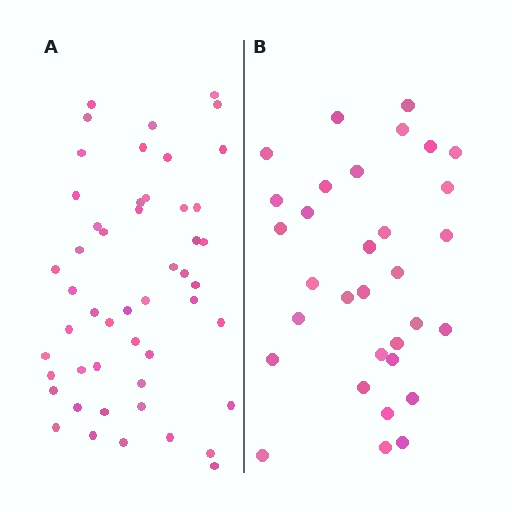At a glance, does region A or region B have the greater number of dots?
Region A (the left region) has more dots.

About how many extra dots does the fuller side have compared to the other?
Region A has approximately 20 more dots than region B.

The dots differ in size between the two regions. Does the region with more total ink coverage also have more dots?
No. Region B has more total ink coverage because its dots are larger, but region A actually contains more individual dots. Total area can be misleading — the number of items is what matters here.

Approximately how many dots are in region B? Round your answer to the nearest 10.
About 30 dots. (The exact count is 32, which rounds to 30.)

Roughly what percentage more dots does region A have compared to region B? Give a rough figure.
About 55% more.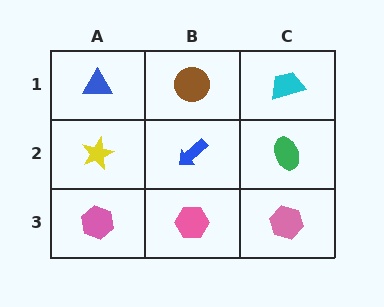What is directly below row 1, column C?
A green ellipse.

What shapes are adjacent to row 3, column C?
A green ellipse (row 2, column C), a pink hexagon (row 3, column B).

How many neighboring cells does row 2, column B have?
4.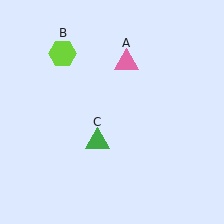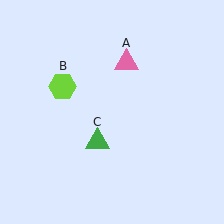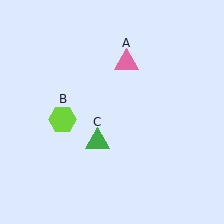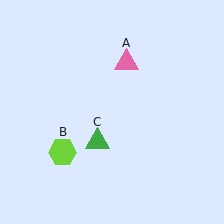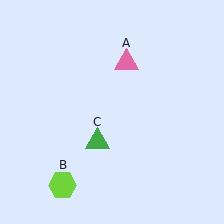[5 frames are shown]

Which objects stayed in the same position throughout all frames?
Pink triangle (object A) and green triangle (object C) remained stationary.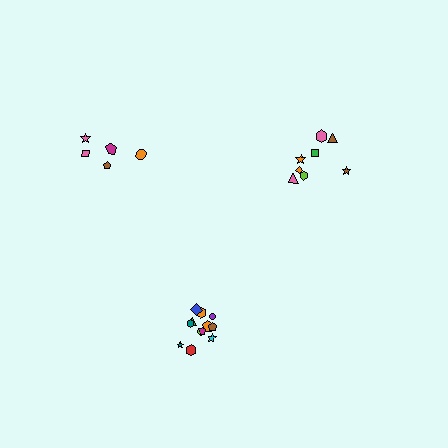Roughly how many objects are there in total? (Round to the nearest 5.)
Roughly 25 objects in total.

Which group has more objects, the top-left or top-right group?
The top-right group.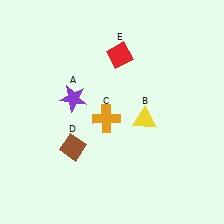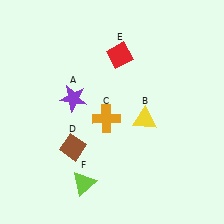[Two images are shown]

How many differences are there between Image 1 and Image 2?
There is 1 difference between the two images.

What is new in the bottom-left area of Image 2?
A lime triangle (F) was added in the bottom-left area of Image 2.